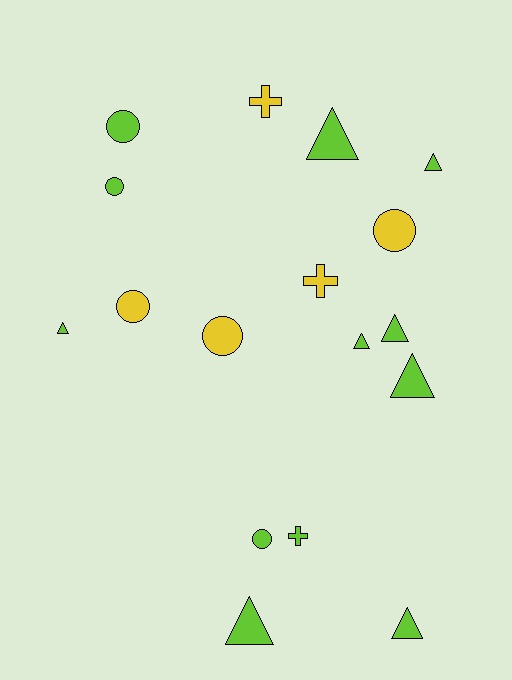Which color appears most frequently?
Lime, with 12 objects.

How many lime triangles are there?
There are 8 lime triangles.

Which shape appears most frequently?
Triangle, with 8 objects.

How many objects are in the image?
There are 17 objects.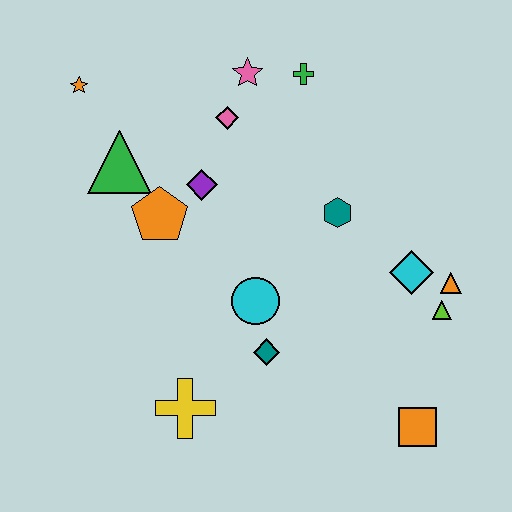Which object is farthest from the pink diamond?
The orange square is farthest from the pink diamond.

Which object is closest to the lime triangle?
The orange triangle is closest to the lime triangle.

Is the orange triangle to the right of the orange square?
Yes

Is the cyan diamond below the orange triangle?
No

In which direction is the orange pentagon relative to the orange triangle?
The orange pentagon is to the left of the orange triangle.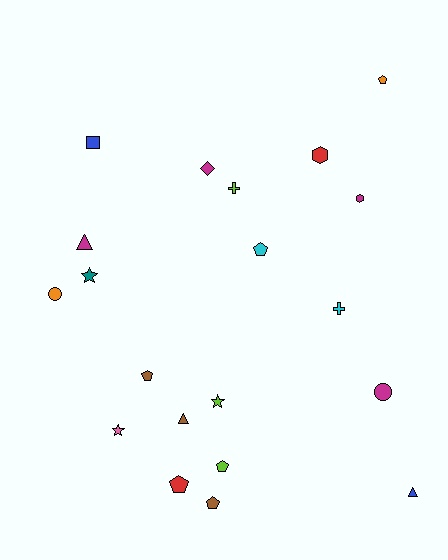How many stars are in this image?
There are 3 stars.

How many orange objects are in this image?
There are 2 orange objects.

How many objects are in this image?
There are 20 objects.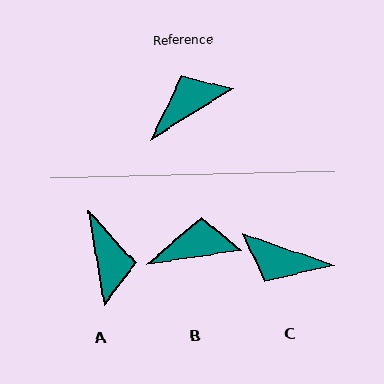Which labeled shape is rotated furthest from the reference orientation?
C, about 129 degrees away.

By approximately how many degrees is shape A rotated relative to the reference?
Approximately 112 degrees clockwise.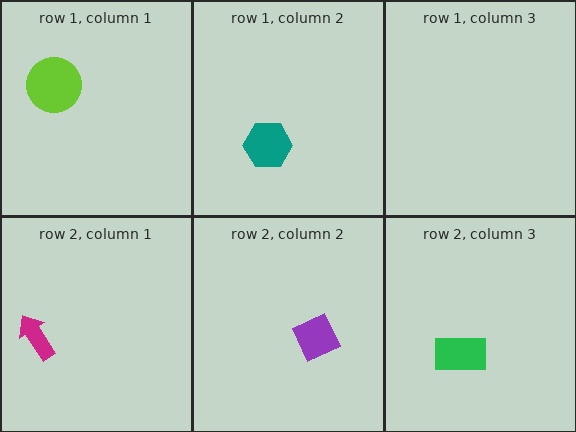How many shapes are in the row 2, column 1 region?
1.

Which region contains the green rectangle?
The row 2, column 3 region.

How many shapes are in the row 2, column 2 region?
1.